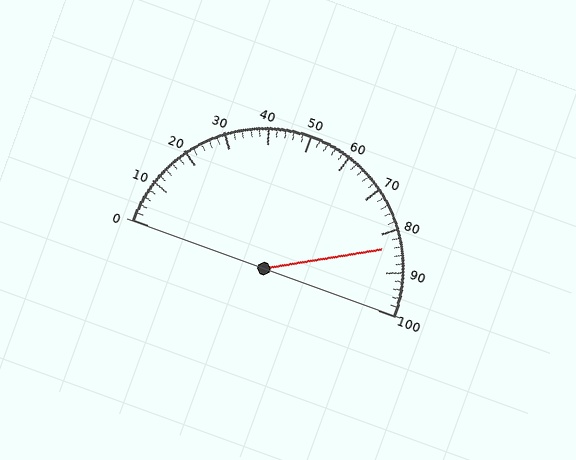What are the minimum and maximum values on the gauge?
The gauge ranges from 0 to 100.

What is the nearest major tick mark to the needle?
The nearest major tick mark is 80.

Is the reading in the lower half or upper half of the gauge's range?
The reading is in the upper half of the range (0 to 100).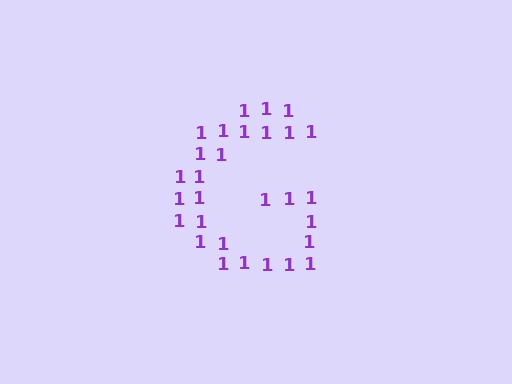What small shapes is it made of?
It is made of small digit 1's.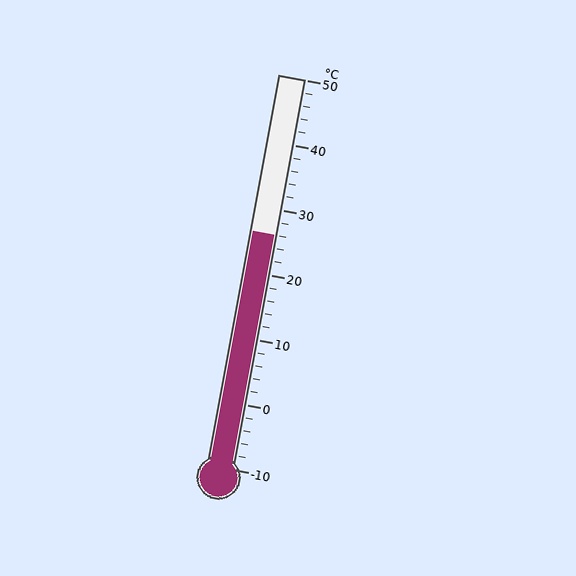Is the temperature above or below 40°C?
The temperature is below 40°C.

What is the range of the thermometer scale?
The thermometer scale ranges from -10°C to 50°C.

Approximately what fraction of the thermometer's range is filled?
The thermometer is filled to approximately 60% of its range.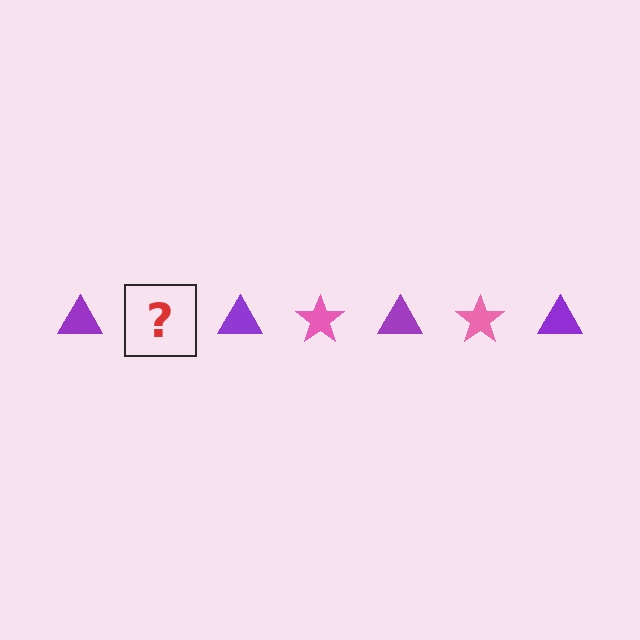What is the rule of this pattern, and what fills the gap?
The rule is that the pattern alternates between purple triangle and pink star. The gap should be filled with a pink star.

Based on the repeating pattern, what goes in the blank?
The blank should be a pink star.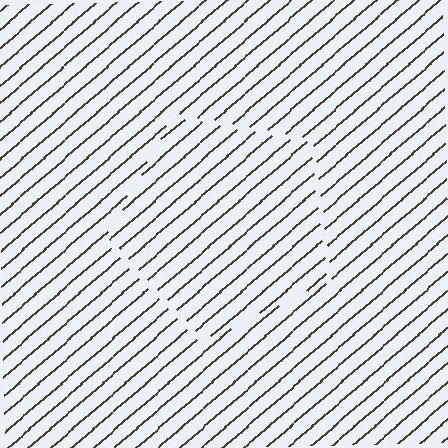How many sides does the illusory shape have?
5 sides — the line-ends trace a pentagon.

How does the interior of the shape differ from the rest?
The interior of the shape contains the same grating, shifted by half a period — the contour is defined by the phase discontinuity where line-ends from the inner and outer gratings abut.